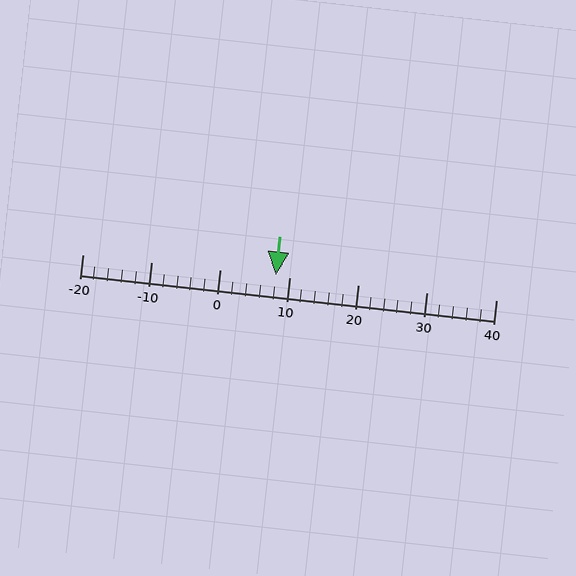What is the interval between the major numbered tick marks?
The major tick marks are spaced 10 units apart.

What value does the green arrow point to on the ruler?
The green arrow points to approximately 8.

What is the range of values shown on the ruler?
The ruler shows values from -20 to 40.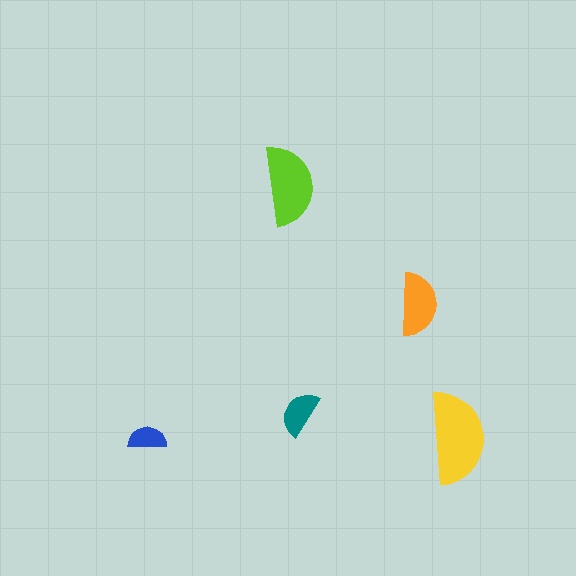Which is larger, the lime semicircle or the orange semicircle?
The lime one.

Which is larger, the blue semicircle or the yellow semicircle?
The yellow one.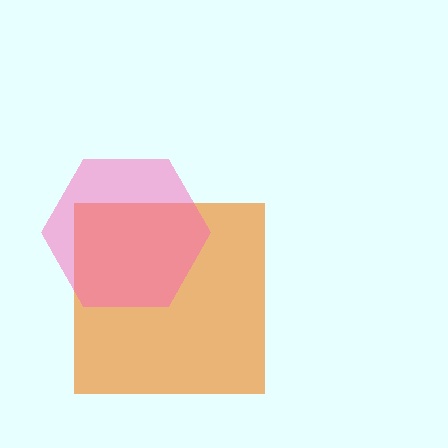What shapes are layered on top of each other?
The layered shapes are: an orange square, a pink hexagon.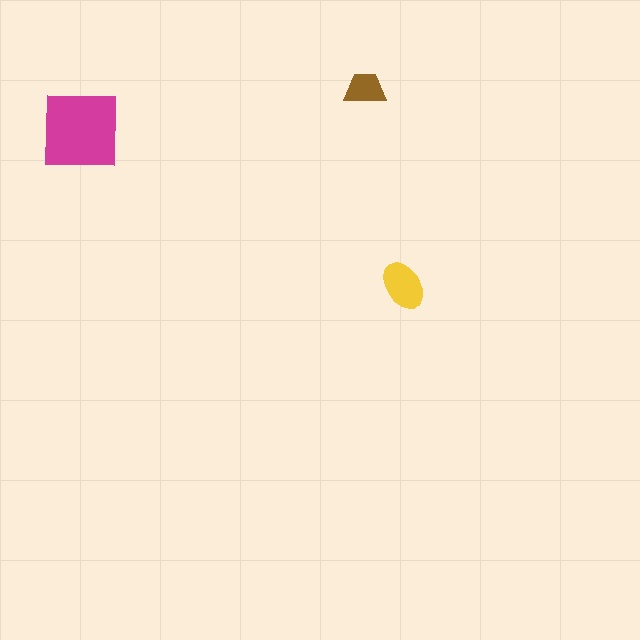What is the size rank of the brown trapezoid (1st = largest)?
3rd.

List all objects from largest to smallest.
The magenta square, the yellow ellipse, the brown trapezoid.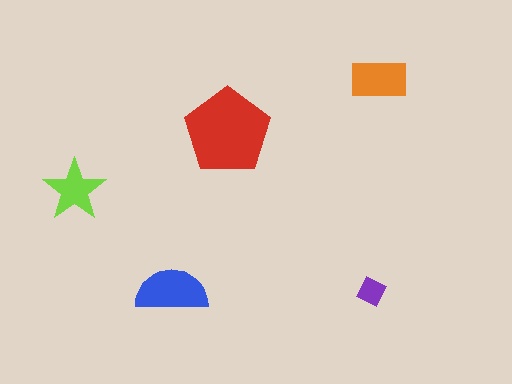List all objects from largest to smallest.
The red pentagon, the blue semicircle, the orange rectangle, the lime star, the purple diamond.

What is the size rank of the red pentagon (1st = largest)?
1st.